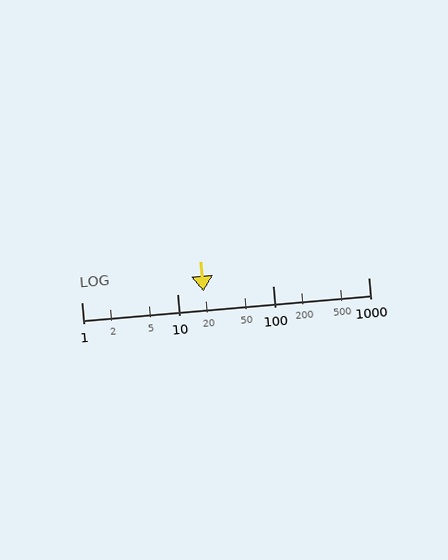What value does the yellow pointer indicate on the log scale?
The pointer indicates approximately 19.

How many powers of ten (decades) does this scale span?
The scale spans 3 decades, from 1 to 1000.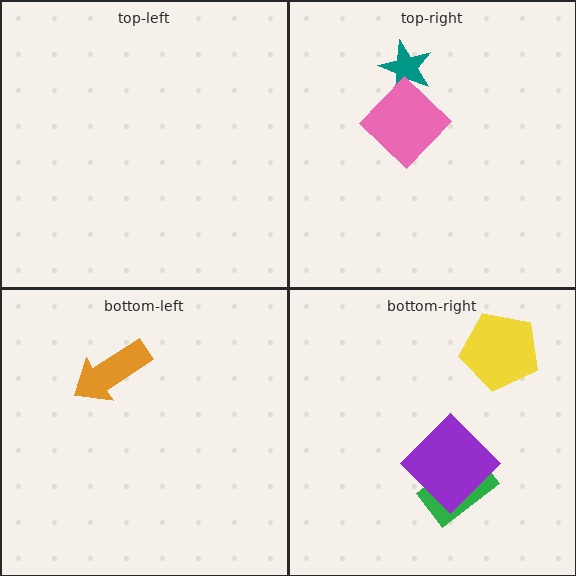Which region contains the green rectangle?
The bottom-right region.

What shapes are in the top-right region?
The teal star, the pink diamond.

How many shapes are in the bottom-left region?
1.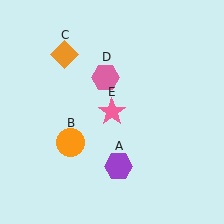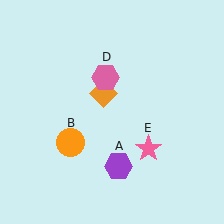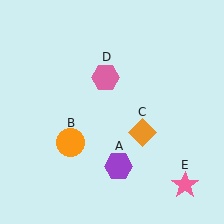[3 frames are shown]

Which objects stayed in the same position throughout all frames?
Purple hexagon (object A) and orange circle (object B) and pink hexagon (object D) remained stationary.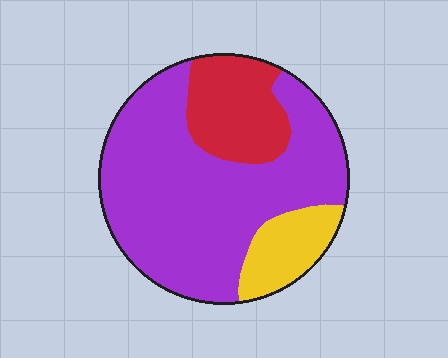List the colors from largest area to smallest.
From largest to smallest: purple, red, yellow.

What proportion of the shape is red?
Red covers roughly 20% of the shape.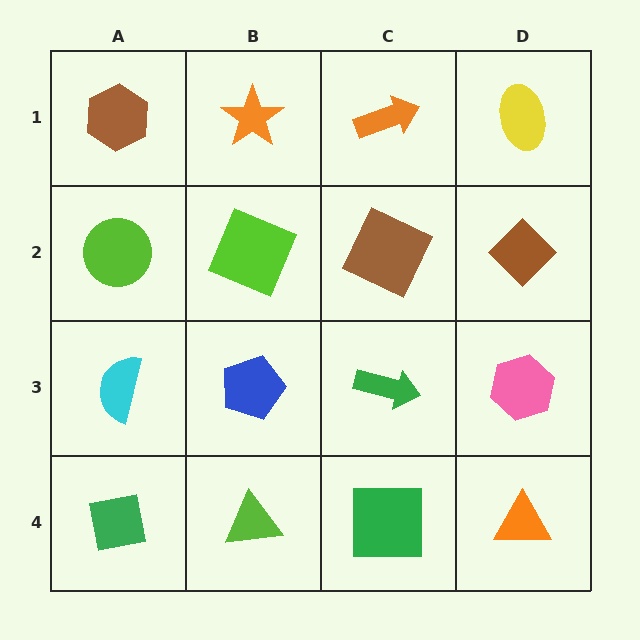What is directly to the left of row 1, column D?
An orange arrow.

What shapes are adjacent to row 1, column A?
A lime circle (row 2, column A), an orange star (row 1, column B).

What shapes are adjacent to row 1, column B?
A lime square (row 2, column B), a brown hexagon (row 1, column A), an orange arrow (row 1, column C).